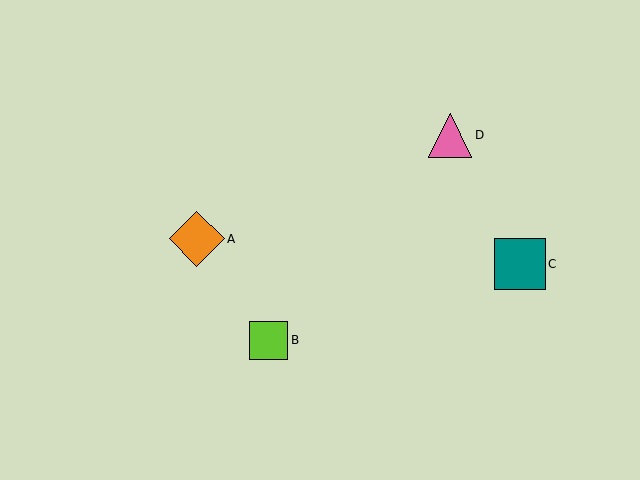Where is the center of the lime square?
The center of the lime square is at (268, 340).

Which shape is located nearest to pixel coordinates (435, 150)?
The pink triangle (labeled D) at (450, 135) is nearest to that location.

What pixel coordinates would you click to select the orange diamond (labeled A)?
Click at (197, 239) to select the orange diamond A.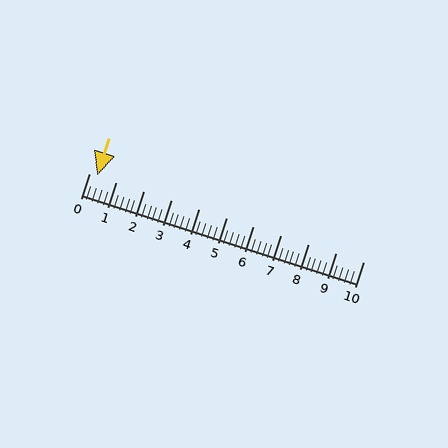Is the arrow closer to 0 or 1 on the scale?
The arrow is closer to 0.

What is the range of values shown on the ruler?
The ruler shows values from 0 to 10.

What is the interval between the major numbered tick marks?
The major tick marks are spaced 1 units apart.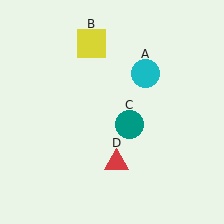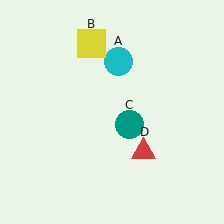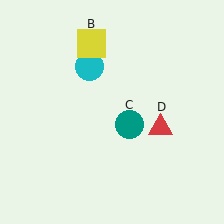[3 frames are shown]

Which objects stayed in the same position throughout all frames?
Yellow square (object B) and teal circle (object C) remained stationary.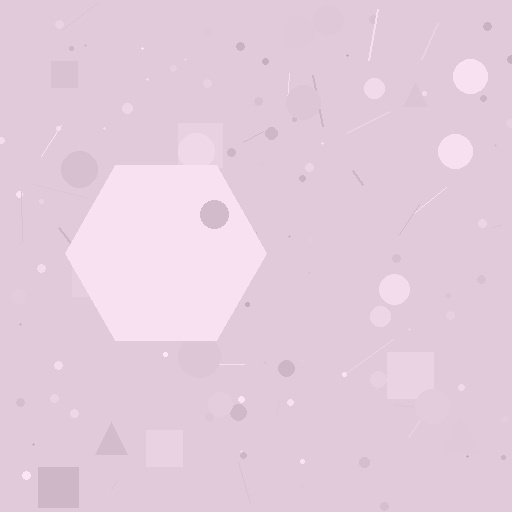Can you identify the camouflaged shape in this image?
The camouflaged shape is a hexagon.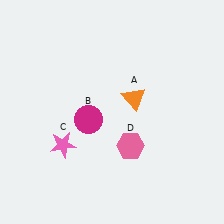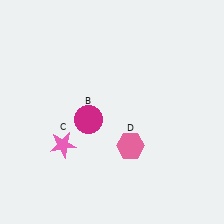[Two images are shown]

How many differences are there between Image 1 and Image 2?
There is 1 difference between the two images.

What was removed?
The orange triangle (A) was removed in Image 2.